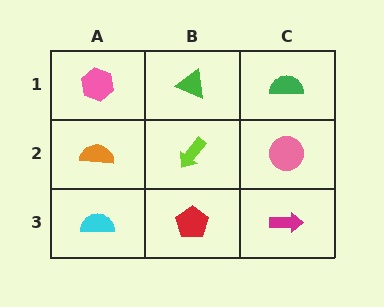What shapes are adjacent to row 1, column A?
An orange semicircle (row 2, column A), a green triangle (row 1, column B).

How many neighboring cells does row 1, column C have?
2.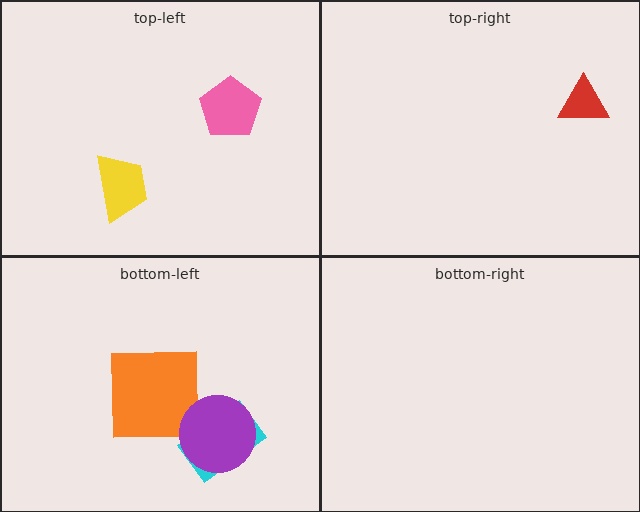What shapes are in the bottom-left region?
The orange square, the cyan rectangle, the purple circle.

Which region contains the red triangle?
The top-right region.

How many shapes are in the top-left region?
2.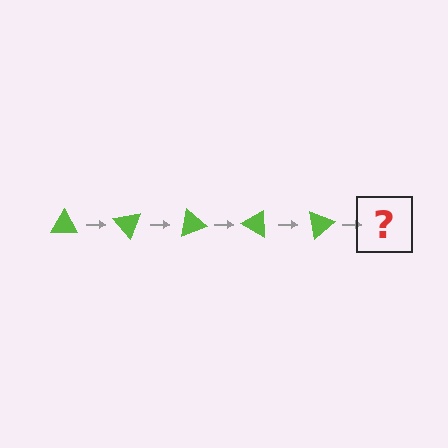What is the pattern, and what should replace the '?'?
The pattern is that the triangle rotates 50 degrees each step. The '?' should be a lime triangle rotated 250 degrees.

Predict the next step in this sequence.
The next step is a lime triangle rotated 250 degrees.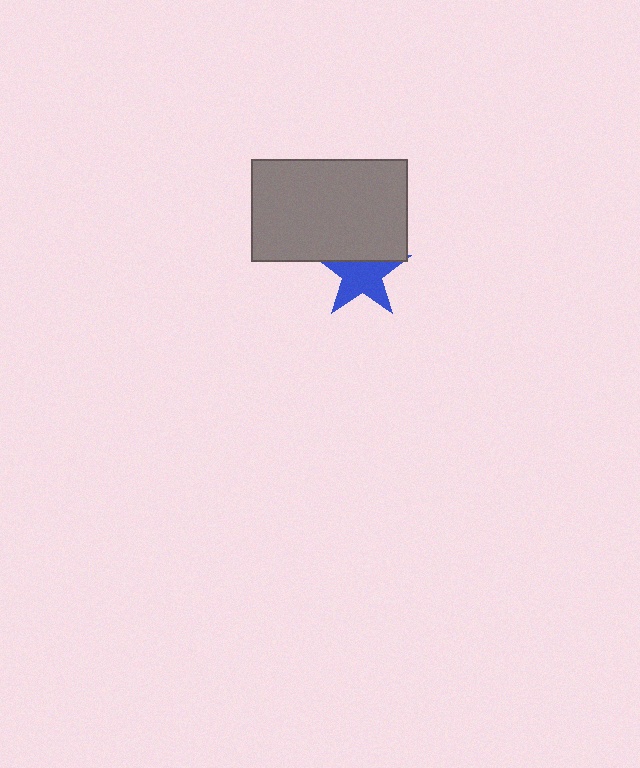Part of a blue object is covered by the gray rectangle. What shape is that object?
It is a star.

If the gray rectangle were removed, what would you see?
You would see the complete blue star.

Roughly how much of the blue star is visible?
Most of it is visible (roughly 69%).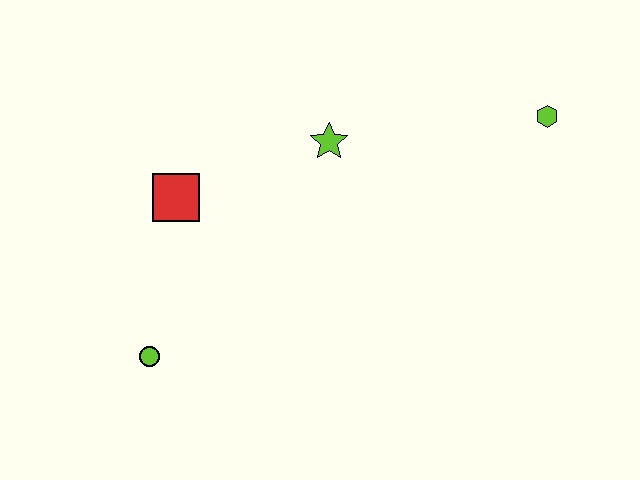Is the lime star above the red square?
Yes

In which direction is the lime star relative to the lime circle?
The lime star is above the lime circle.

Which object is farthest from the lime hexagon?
The lime circle is farthest from the lime hexagon.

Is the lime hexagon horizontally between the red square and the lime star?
No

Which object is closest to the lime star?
The red square is closest to the lime star.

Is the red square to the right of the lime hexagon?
No